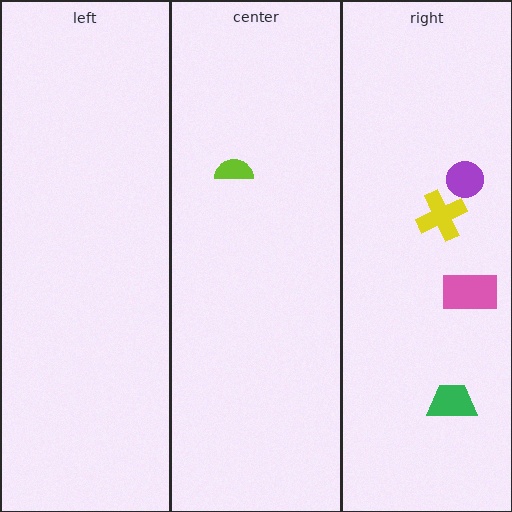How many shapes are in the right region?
4.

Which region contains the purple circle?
The right region.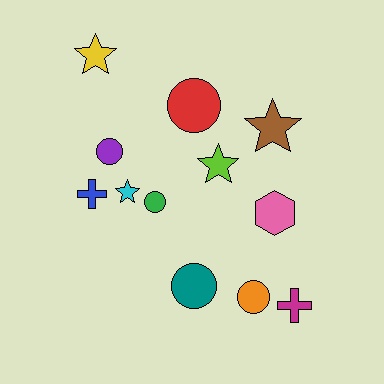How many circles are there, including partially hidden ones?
There are 5 circles.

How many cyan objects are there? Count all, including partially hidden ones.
There is 1 cyan object.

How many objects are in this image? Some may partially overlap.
There are 12 objects.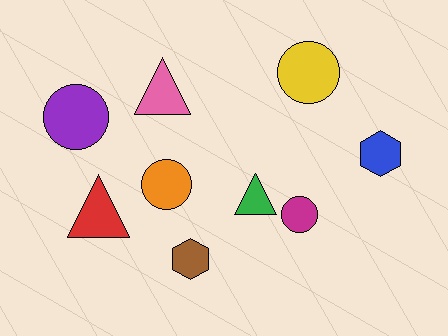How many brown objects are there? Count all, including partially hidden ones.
There is 1 brown object.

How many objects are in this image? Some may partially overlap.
There are 9 objects.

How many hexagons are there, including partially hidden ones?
There are 2 hexagons.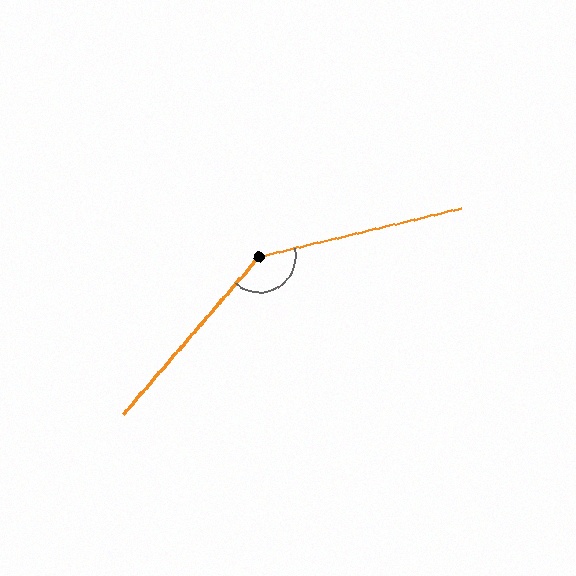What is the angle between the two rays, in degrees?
Approximately 144 degrees.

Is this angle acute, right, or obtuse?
It is obtuse.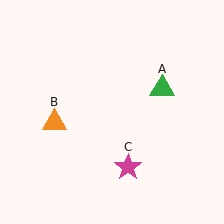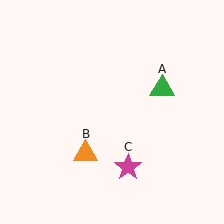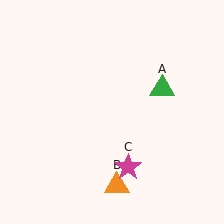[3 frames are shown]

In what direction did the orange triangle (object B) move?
The orange triangle (object B) moved down and to the right.